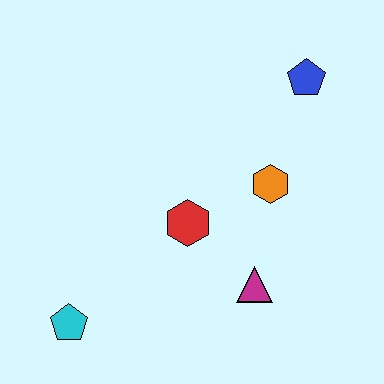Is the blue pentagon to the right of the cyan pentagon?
Yes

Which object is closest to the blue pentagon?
The orange hexagon is closest to the blue pentagon.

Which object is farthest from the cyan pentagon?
The blue pentagon is farthest from the cyan pentagon.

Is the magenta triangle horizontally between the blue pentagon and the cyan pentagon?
Yes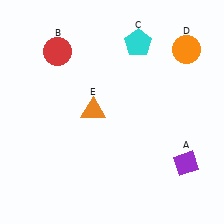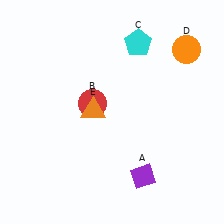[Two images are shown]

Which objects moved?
The objects that moved are: the purple diamond (A), the red circle (B).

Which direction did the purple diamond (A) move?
The purple diamond (A) moved left.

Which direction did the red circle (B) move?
The red circle (B) moved down.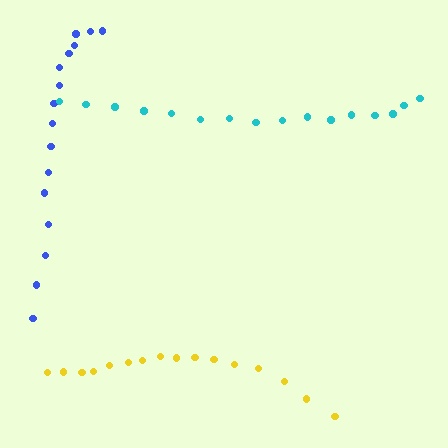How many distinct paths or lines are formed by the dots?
There are 3 distinct paths.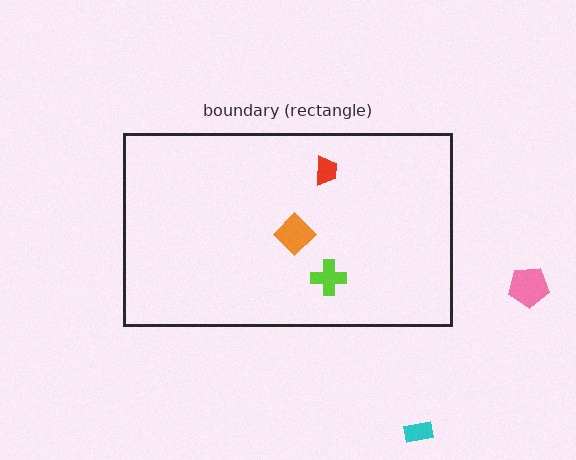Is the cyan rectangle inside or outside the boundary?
Outside.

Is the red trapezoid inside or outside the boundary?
Inside.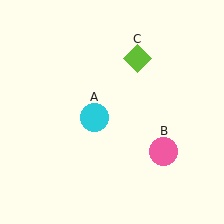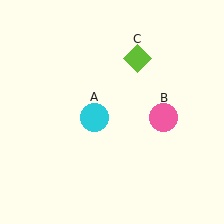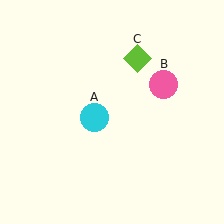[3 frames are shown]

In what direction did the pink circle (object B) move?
The pink circle (object B) moved up.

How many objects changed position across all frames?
1 object changed position: pink circle (object B).